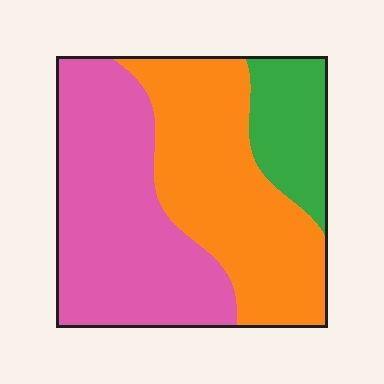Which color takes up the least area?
Green, at roughly 15%.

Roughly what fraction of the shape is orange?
Orange takes up about two fifths (2/5) of the shape.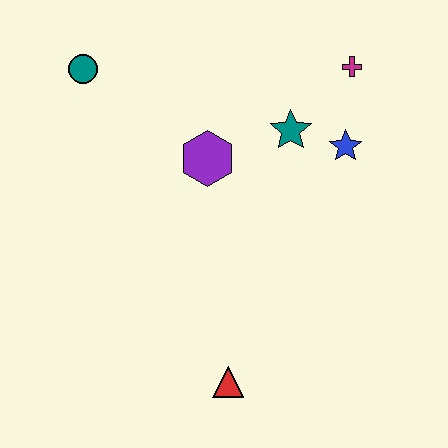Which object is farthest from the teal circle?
The red triangle is farthest from the teal circle.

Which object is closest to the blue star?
The teal star is closest to the blue star.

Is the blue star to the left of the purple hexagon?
No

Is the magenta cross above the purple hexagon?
Yes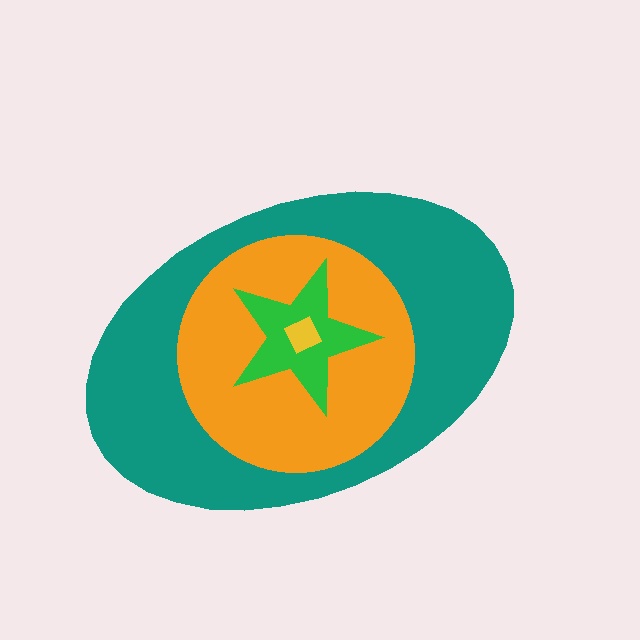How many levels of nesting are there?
4.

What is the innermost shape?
The yellow square.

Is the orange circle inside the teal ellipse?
Yes.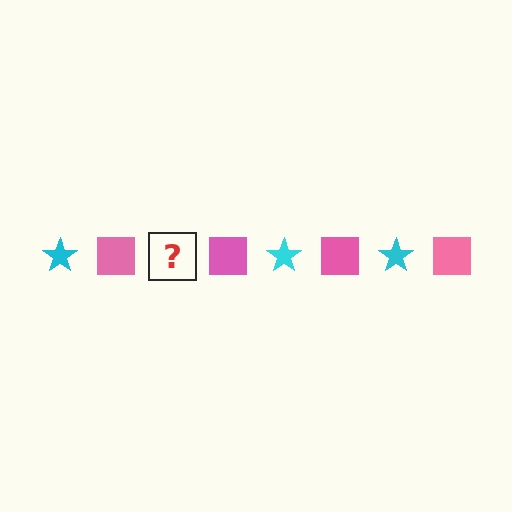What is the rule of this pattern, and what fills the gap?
The rule is that the pattern alternates between cyan star and pink square. The gap should be filled with a cyan star.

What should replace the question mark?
The question mark should be replaced with a cyan star.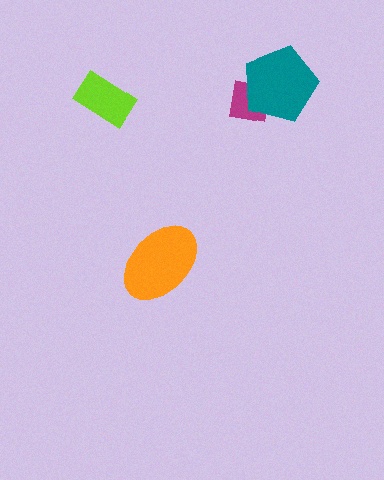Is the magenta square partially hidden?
Yes, it is partially covered by another shape.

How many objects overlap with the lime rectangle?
0 objects overlap with the lime rectangle.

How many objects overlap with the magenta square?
1 object overlaps with the magenta square.